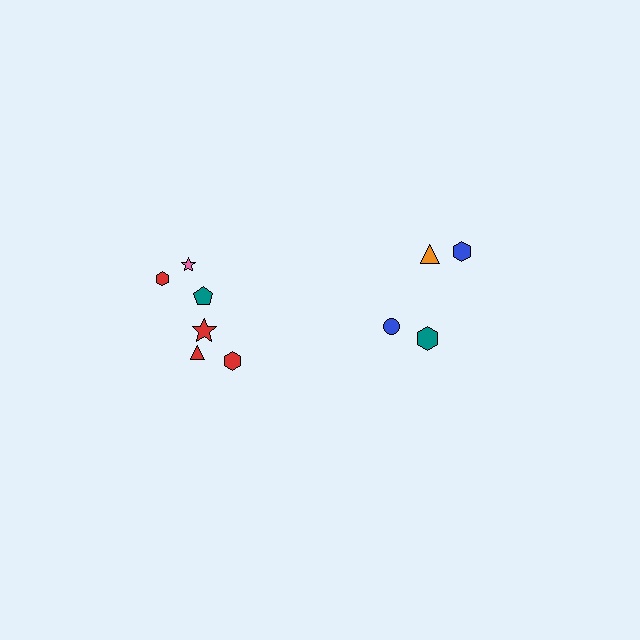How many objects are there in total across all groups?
There are 10 objects.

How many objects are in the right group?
There are 4 objects.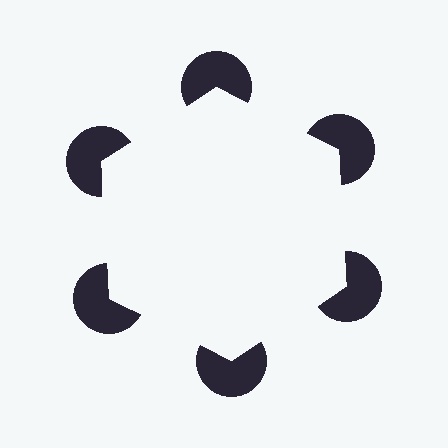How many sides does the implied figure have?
6 sides.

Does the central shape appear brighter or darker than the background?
It typically appears slightly brighter than the background, even though no actual brightness change is drawn.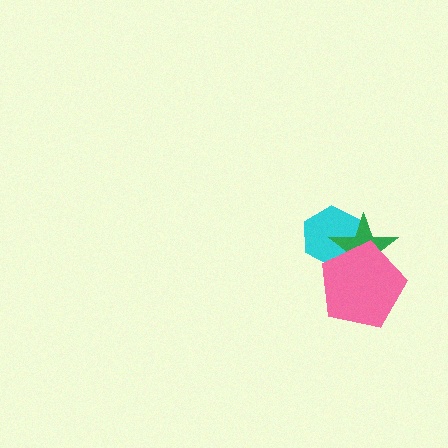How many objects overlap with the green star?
2 objects overlap with the green star.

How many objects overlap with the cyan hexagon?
2 objects overlap with the cyan hexagon.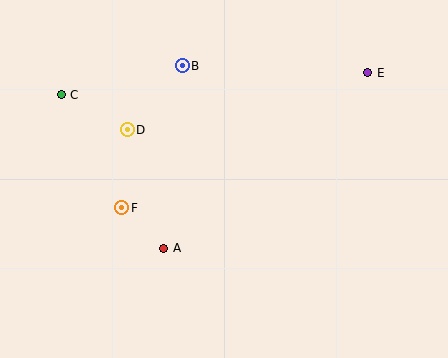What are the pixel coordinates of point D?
Point D is at (127, 130).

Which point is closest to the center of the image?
Point A at (164, 248) is closest to the center.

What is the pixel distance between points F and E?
The distance between F and E is 281 pixels.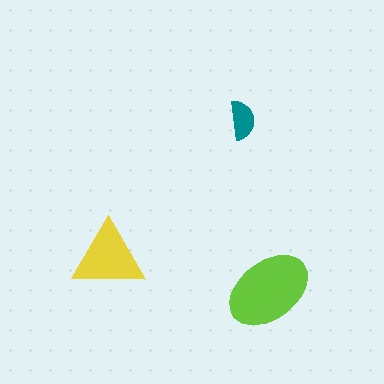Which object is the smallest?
The teal semicircle.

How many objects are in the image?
There are 3 objects in the image.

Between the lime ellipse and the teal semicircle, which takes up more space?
The lime ellipse.